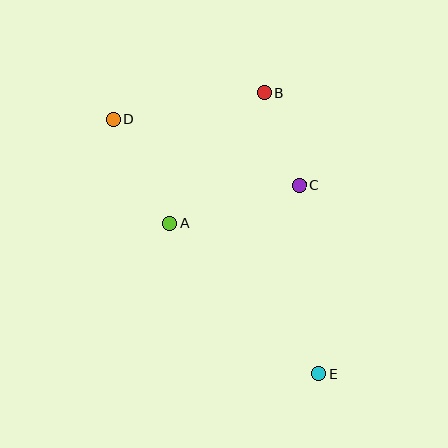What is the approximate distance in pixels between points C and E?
The distance between C and E is approximately 190 pixels.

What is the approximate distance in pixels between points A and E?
The distance between A and E is approximately 211 pixels.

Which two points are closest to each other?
Points B and C are closest to each other.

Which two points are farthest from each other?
Points D and E are farthest from each other.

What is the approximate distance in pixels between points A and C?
The distance between A and C is approximately 135 pixels.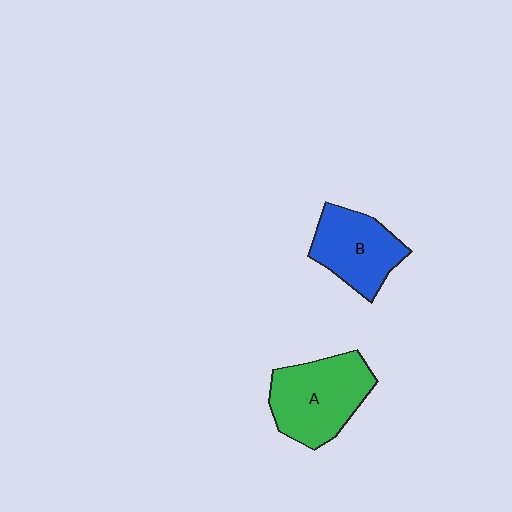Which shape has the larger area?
Shape A (green).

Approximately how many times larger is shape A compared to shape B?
Approximately 1.3 times.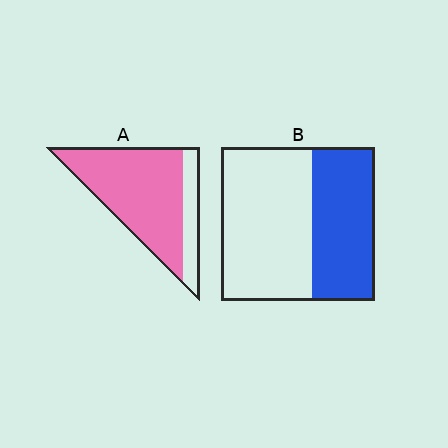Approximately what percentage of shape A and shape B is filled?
A is approximately 80% and B is approximately 40%.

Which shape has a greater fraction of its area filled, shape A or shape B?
Shape A.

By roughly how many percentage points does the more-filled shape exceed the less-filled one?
By roughly 40 percentage points (A over B).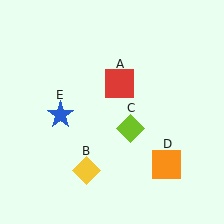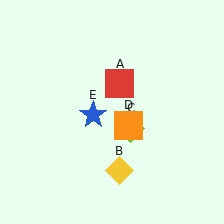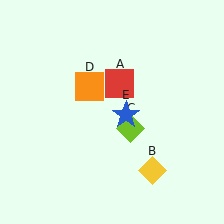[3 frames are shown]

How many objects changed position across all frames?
3 objects changed position: yellow diamond (object B), orange square (object D), blue star (object E).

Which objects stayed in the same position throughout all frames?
Red square (object A) and lime diamond (object C) remained stationary.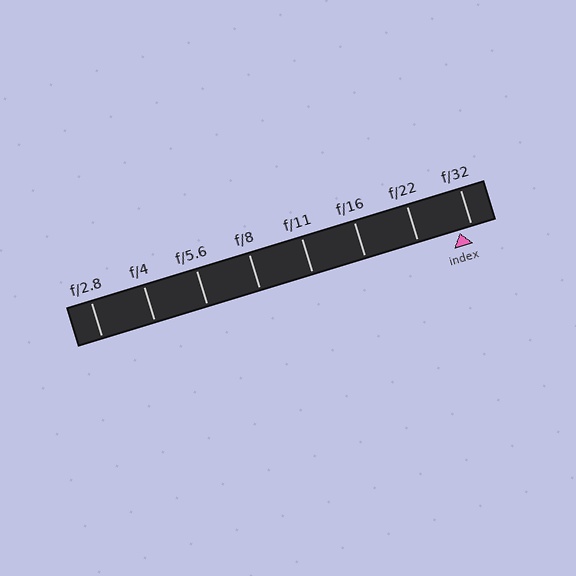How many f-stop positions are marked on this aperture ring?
There are 8 f-stop positions marked.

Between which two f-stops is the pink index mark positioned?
The index mark is between f/22 and f/32.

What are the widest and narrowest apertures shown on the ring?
The widest aperture shown is f/2.8 and the narrowest is f/32.